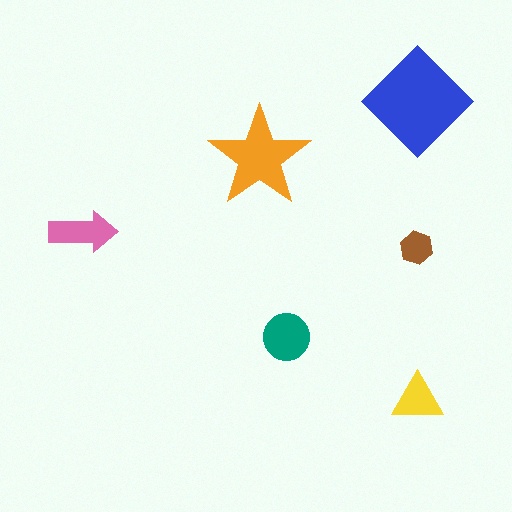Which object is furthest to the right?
The blue diamond is rightmost.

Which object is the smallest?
The brown hexagon.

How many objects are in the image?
There are 6 objects in the image.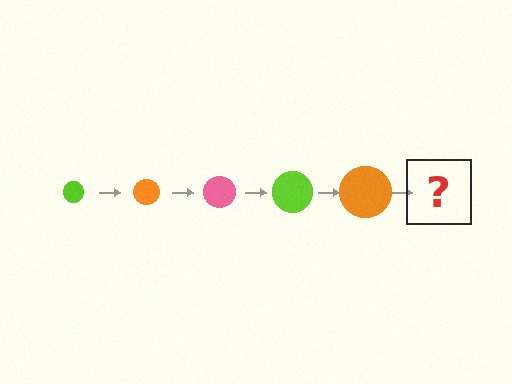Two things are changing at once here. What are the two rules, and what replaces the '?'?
The two rules are that the circle grows larger each step and the color cycles through lime, orange, and pink. The '?' should be a pink circle, larger than the previous one.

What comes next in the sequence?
The next element should be a pink circle, larger than the previous one.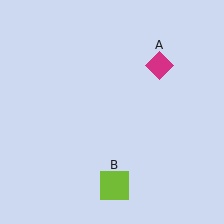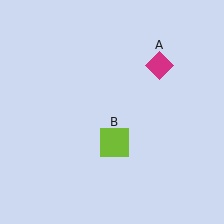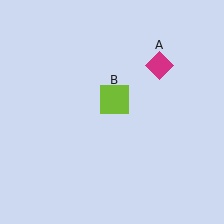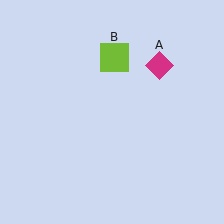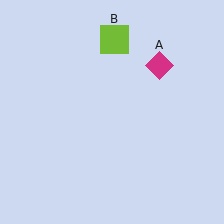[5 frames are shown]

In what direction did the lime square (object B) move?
The lime square (object B) moved up.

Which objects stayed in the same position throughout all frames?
Magenta diamond (object A) remained stationary.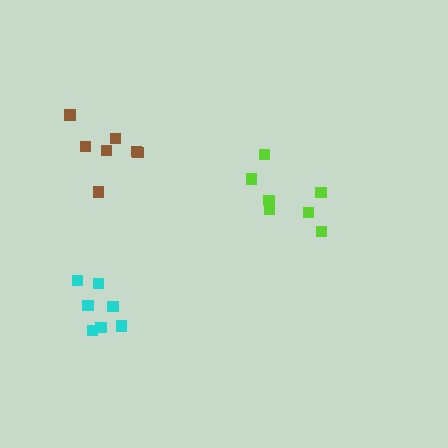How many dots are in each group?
Group 1: 7 dots, Group 2: 7 dots, Group 3: 7 dots (21 total).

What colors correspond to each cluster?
The clusters are colored: cyan, lime, brown.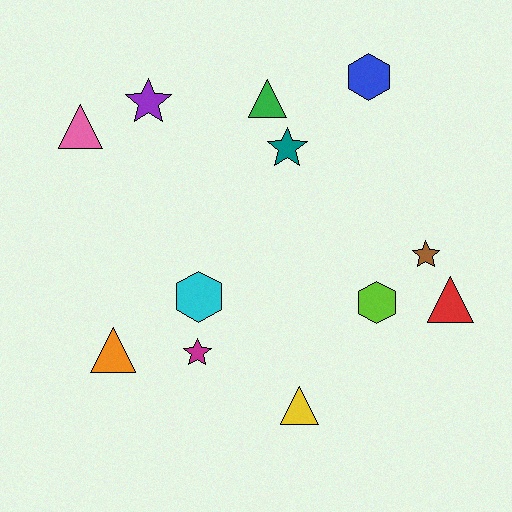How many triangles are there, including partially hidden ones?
There are 5 triangles.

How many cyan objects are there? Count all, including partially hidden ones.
There is 1 cyan object.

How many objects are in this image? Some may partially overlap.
There are 12 objects.